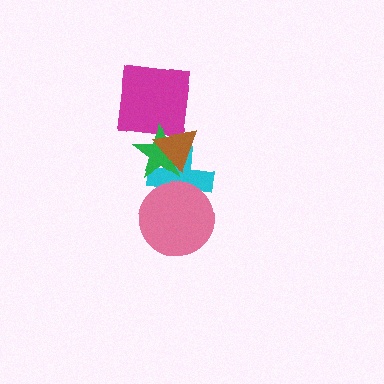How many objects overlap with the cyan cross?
3 objects overlap with the cyan cross.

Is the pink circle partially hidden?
No, no other shape covers it.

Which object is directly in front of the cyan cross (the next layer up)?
The green star is directly in front of the cyan cross.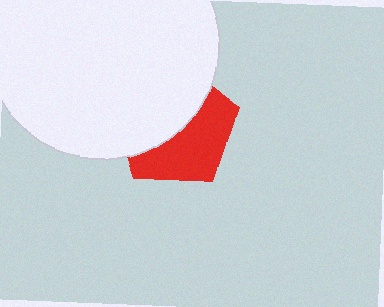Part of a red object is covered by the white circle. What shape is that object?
It is a pentagon.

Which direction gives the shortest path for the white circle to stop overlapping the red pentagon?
Moving toward the upper-left gives the shortest separation.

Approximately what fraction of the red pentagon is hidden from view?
Roughly 52% of the red pentagon is hidden behind the white circle.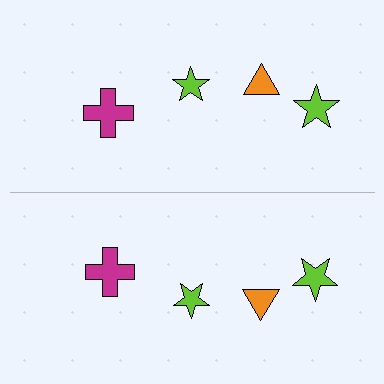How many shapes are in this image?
There are 8 shapes in this image.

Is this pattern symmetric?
Yes, this pattern has bilateral (reflection) symmetry.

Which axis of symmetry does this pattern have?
The pattern has a horizontal axis of symmetry running through the center of the image.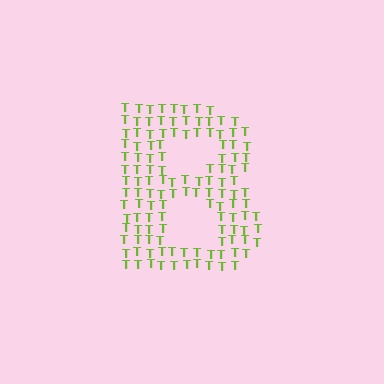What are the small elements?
The small elements are letter T's.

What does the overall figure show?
The overall figure shows the letter B.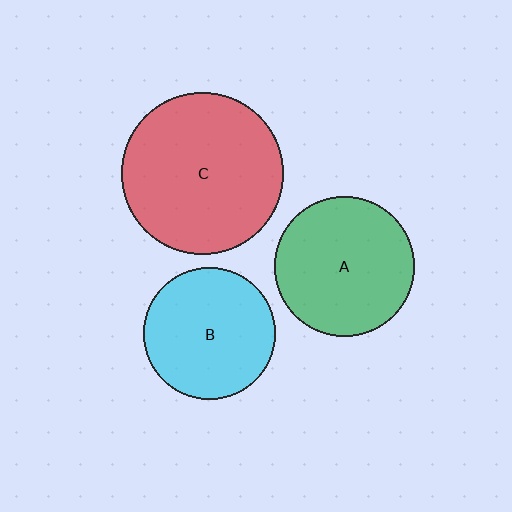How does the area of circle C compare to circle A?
Approximately 1.3 times.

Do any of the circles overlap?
No, none of the circles overlap.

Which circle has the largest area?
Circle C (red).